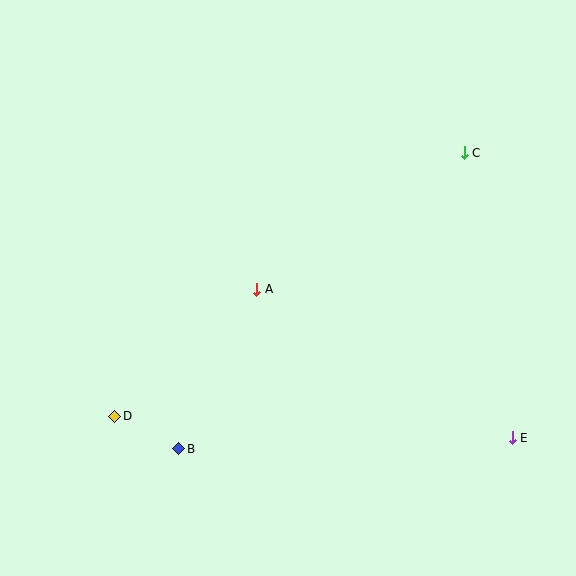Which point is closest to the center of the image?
Point A at (257, 289) is closest to the center.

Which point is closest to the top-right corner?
Point C is closest to the top-right corner.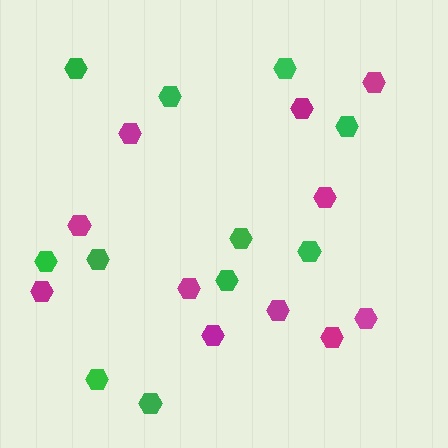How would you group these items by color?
There are 2 groups: one group of magenta hexagons (11) and one group of green hexagons (11).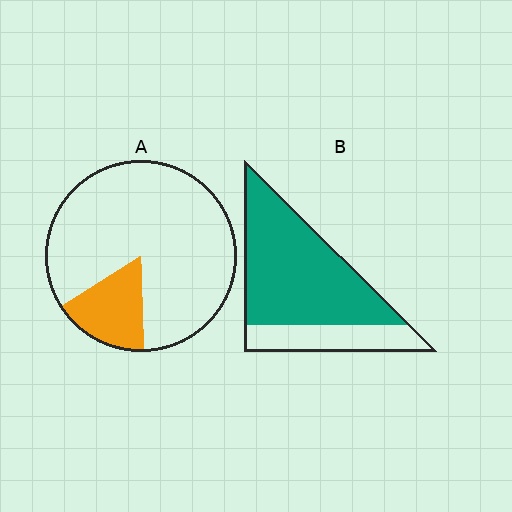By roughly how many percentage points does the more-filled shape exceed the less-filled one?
By roughly 55 percentage points (B over A).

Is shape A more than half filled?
No.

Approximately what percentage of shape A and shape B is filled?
A is approximately 15% and B is approximately 75%.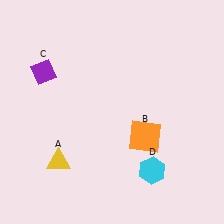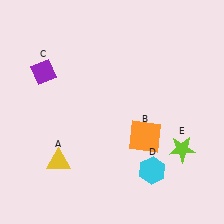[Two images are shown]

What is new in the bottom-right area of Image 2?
A lime star (E) was added in the bottom-right area of Image 2.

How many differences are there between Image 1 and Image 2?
There is 1 difference between the two images.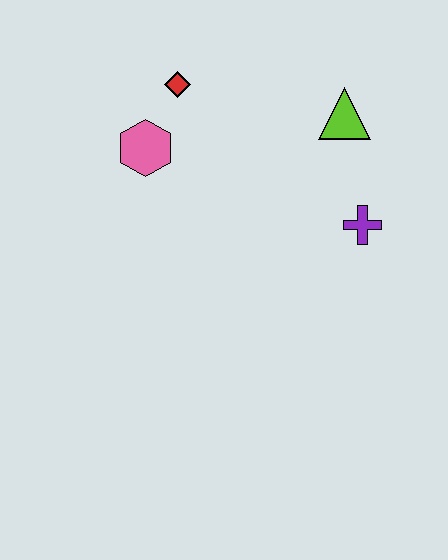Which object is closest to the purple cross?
The lime triangle is closest to the purple cross.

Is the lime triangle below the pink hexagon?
No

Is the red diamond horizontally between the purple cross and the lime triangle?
No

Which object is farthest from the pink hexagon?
The purple cross is farthest from the pink hexagon.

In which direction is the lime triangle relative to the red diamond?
The lime triangle is to the right of the red diamond.